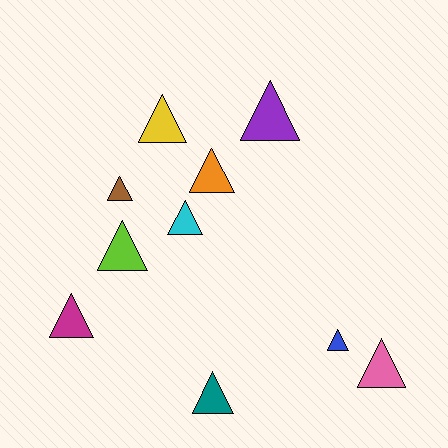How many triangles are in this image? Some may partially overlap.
There are 10 triangles.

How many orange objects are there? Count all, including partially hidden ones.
There is 1 orange object.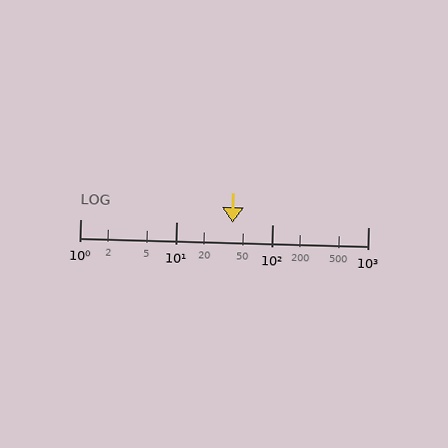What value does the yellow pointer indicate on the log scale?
The pointer indicates approximately 39.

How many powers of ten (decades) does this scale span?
The scale spans 3 decades, from 1 to 1000.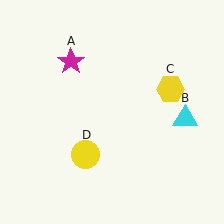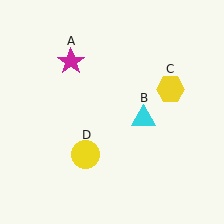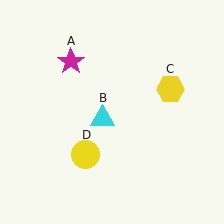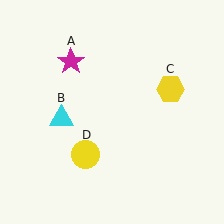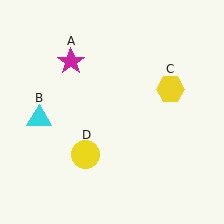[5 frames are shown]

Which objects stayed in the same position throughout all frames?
Magenta star (object A) and yellow hexagon (object C) and yellow circle (object D) remained stationary.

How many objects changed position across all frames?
1 object changed position: cyan triangle (object B).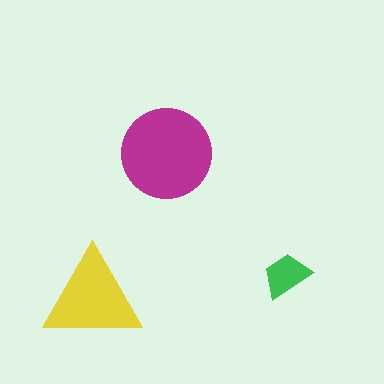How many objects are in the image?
There are 3 objects in the image.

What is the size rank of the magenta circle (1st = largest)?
1st.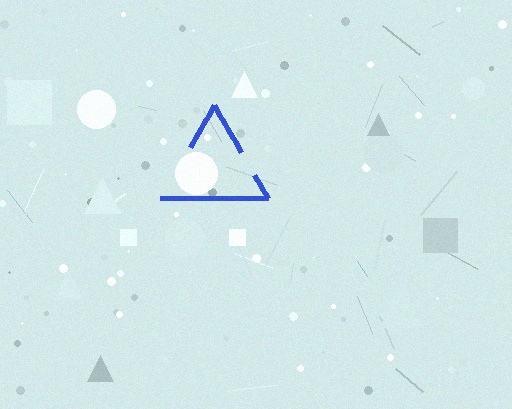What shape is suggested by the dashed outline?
The dashed outline suggests a triangle.